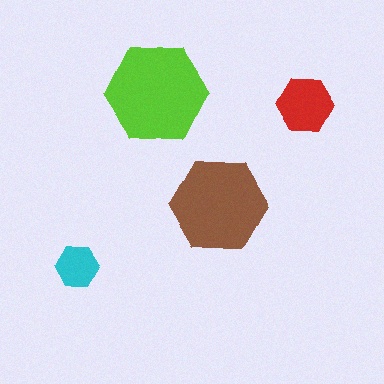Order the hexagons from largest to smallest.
the lime one, the brown one, the red one, the cyan one.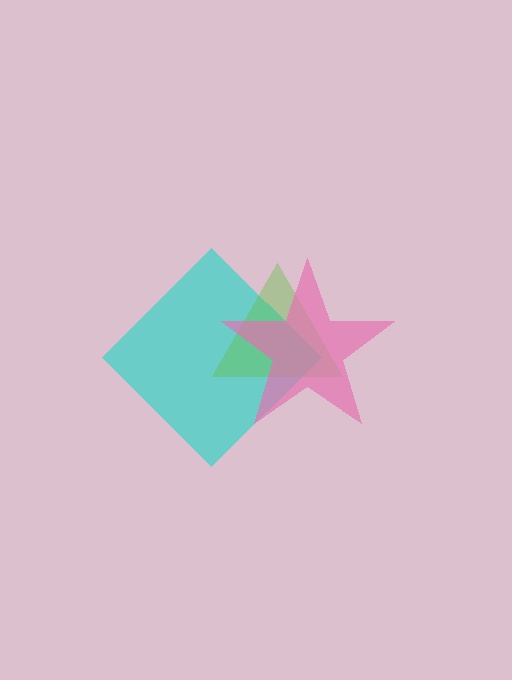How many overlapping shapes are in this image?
There are 3 overlapping shapes in the image.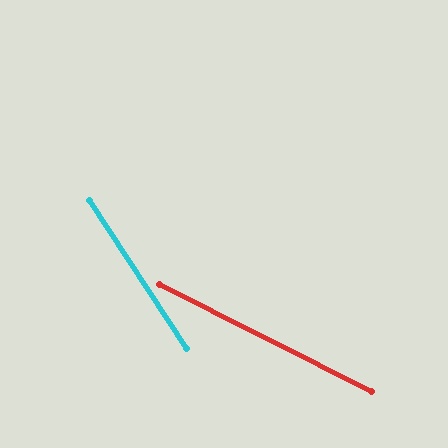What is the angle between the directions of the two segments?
Approximately 30 degrees.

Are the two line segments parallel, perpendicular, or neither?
Neither parallel nor perpendicular — they differ by about 30°.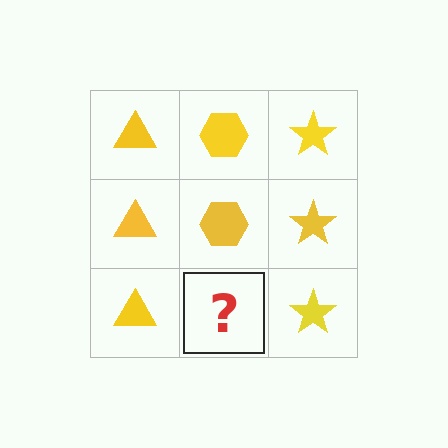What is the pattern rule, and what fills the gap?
The rule is that each column has a consistent shape. The gap should be filled with a yellow hexagon.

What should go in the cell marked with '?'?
The missing cell should contain a yellow hexagon.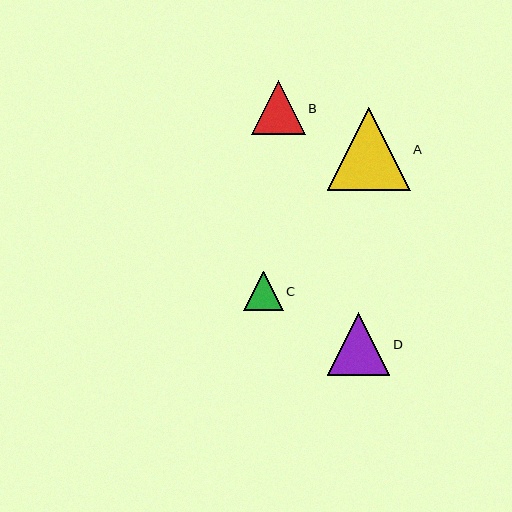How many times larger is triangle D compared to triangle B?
Triangle D is approximately 1.2 times the size of triangle B.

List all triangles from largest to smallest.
From largest to smallest: A, D, B, C.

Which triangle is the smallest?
Triangle C is the smallest with a size of approximately 39 pixels.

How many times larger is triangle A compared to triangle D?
Triangle A is approximately 1.3 times the size of triangle D.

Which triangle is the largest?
Triangle A is the largest with a size of approximately 83 pixels.